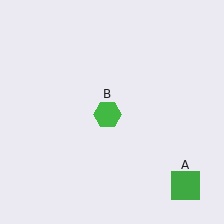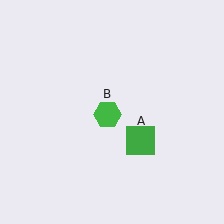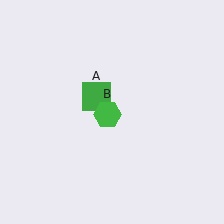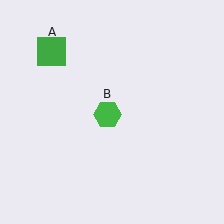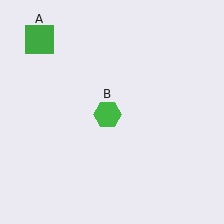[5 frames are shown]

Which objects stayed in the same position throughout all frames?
Green hexagon (object B) remained stationary.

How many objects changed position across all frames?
1 object changed position: green square (object A).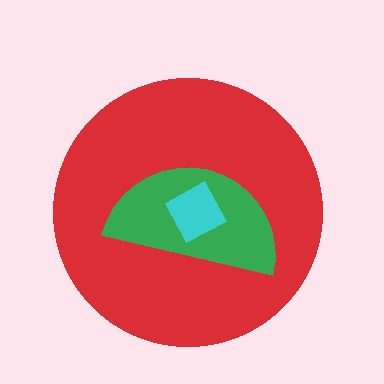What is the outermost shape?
The red circle.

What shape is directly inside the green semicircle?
The cyan square.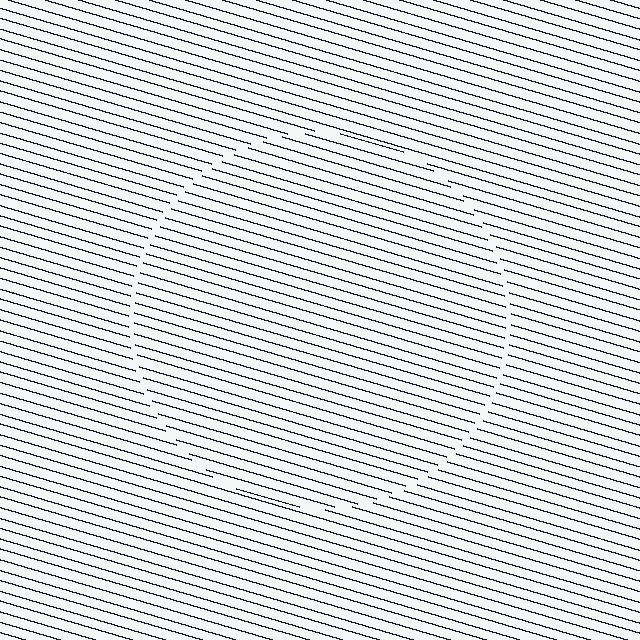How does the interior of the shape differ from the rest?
The interior of the shape contains the same grating, shifted by half a period — the contour is defined by the phase discontinuity where line-ends from the inner and outer gratings abut.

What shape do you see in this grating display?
An illusory circle. The interior of the shape contains the same grating, shifted by half a period — the contour is defined by the phase discontinuity where line-ends from the inner and outer gratings abut.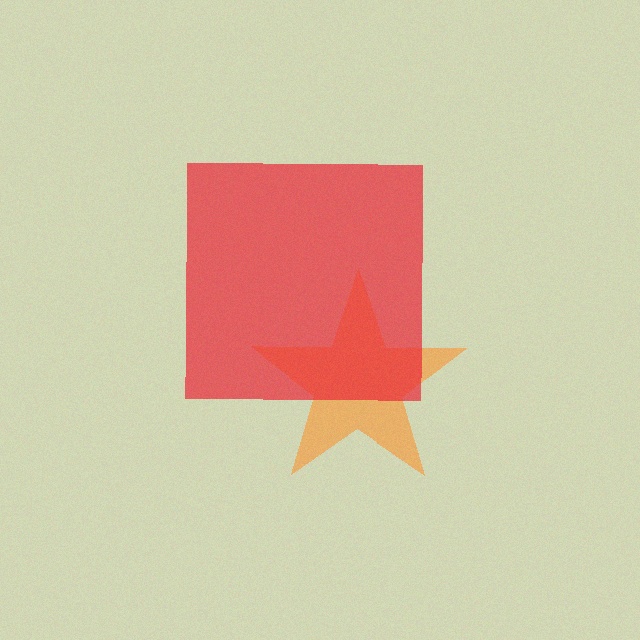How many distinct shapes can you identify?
There are 2 distinct shapes: an orange star, a red square.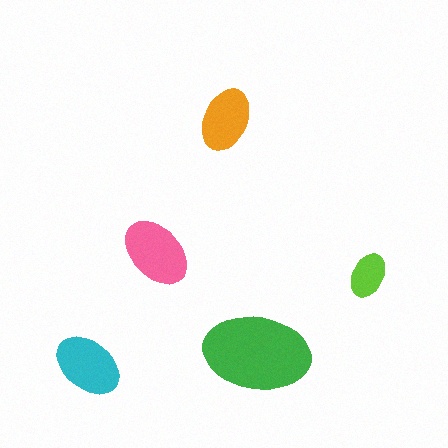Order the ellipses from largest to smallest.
the green one, the pink one, the cyan one, the orange one, the lime one.